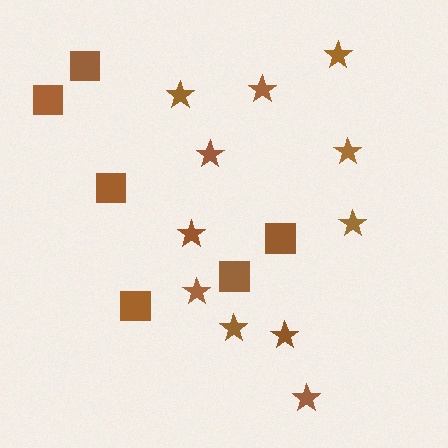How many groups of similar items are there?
There are 2 groups: one group of stars (11) and one group of squares (6).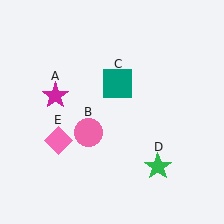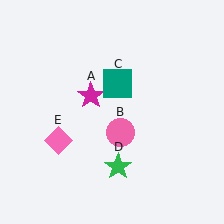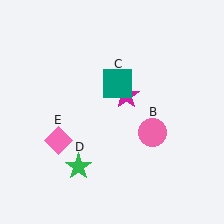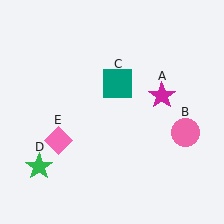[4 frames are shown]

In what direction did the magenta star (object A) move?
The magenta star (object A) moved right.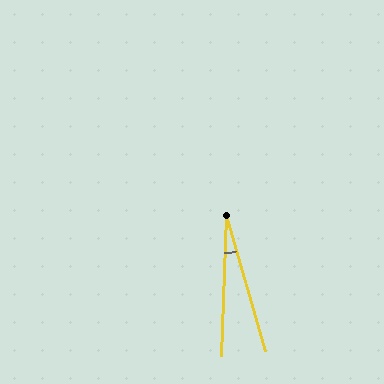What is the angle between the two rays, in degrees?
Approximately 18 degrees.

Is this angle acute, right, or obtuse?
It is acute.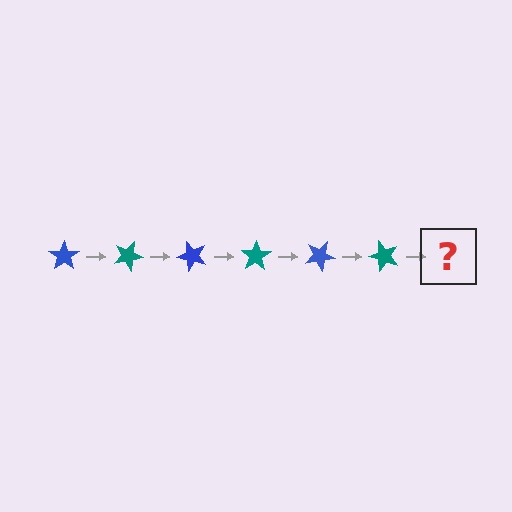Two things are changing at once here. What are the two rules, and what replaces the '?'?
The two rules are that it rotates 25 degrees each step and the color cycles through blue and teal. The '?' should be a blue star, rotated 150 degrees from the start.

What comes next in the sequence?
The next element should be a blue star, rotated 150 degrees from the start.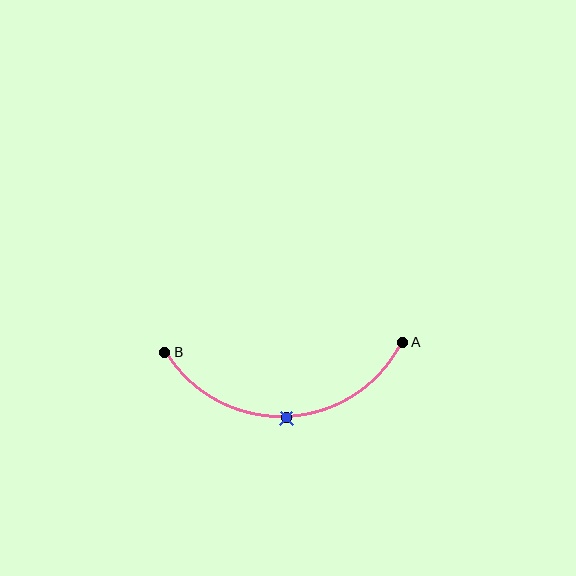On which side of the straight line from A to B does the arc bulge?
The arc bulges below the straight line connecting A and B.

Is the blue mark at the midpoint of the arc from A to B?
Yes. The blue mark lies on the arc at equal arc-length from both A and B — it is the arc midpoint.